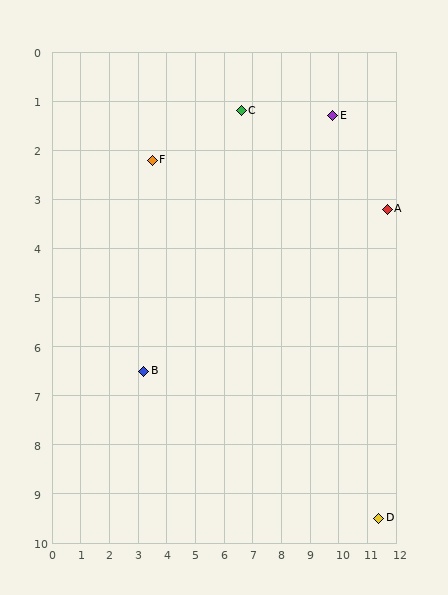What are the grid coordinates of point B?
Point B is at approximately (3.2, 6.5).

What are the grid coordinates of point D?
Point D is at approximately (11.4, 9.5).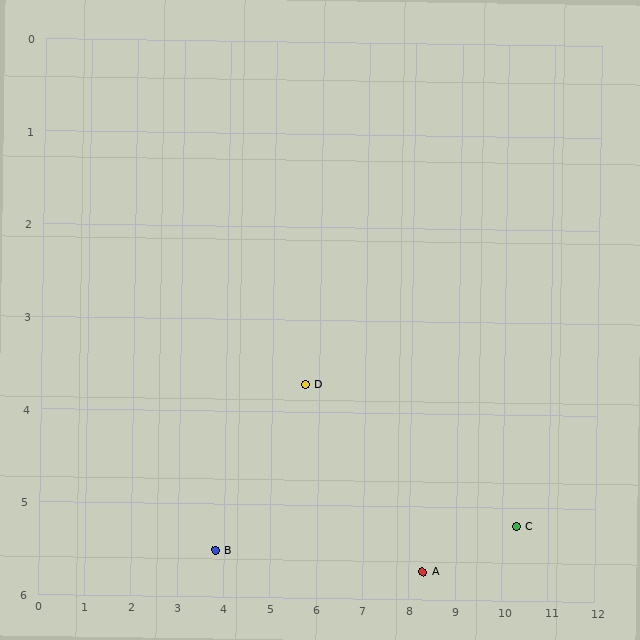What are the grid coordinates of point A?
Point A is at approximately (8.3, 5.7).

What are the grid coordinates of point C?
Point C is at approximately (10.3, 5.2).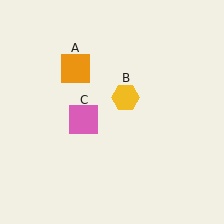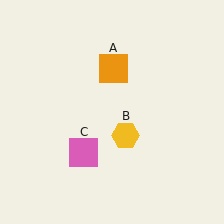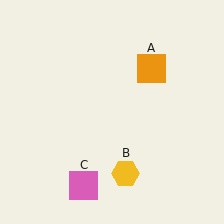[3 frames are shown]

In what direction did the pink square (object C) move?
The pink square (object C) moved down.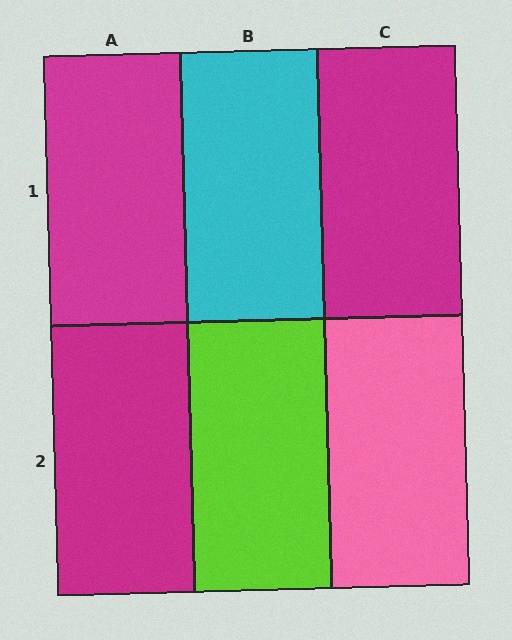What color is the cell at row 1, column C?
Magenta.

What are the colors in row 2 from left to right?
Magenta, lime, pink.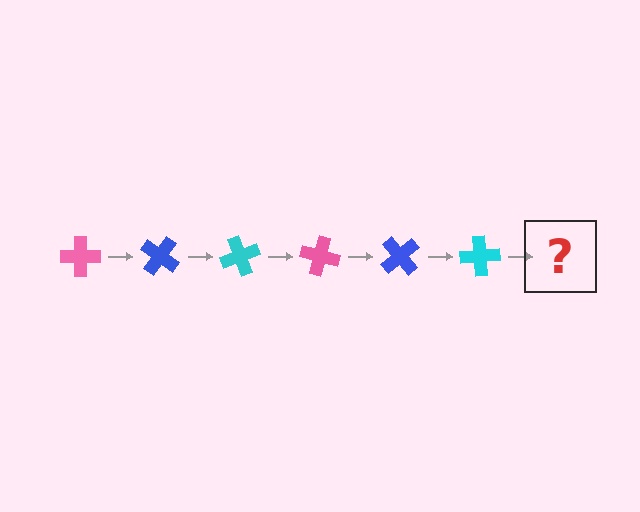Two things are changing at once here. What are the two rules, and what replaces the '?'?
The two rules are that it rotates 35 degrees each step and the color cycles through pink, blue, and cyan. The '?' should be a pink cross, rotated 210 degrees from the start.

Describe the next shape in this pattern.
It should be a pink cross, rotated 210 degrees from the start.